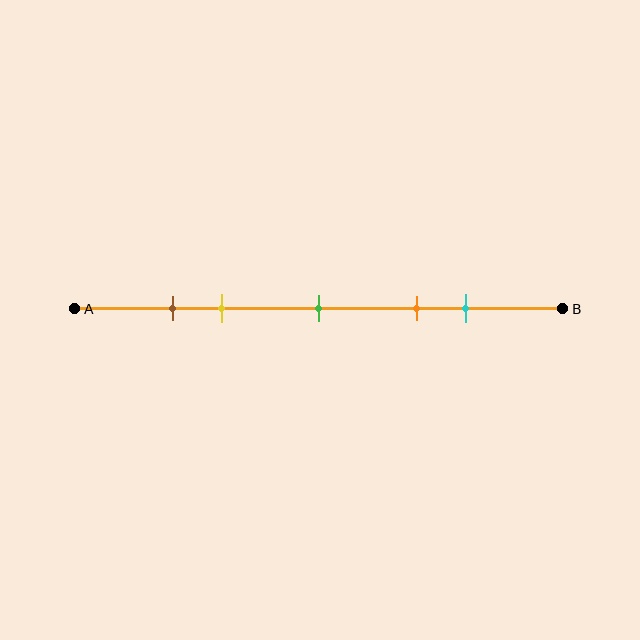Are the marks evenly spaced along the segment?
No, the marks are not evenly spaced.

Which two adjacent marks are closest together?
The brown and yellow marks are the closest adjacent pair.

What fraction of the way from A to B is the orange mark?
The orange mark is approximately 70% (0.7) of the way from A to B.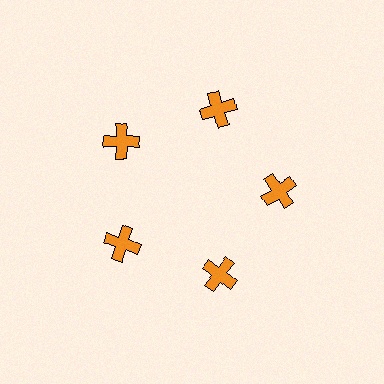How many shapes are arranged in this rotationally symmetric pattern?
There are 5 shapes, arranged in 5 groups of 1.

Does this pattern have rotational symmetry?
Yes, this pattern has 5-fold rotational symmetry. It looks the same after rotating 72 degrees around the center.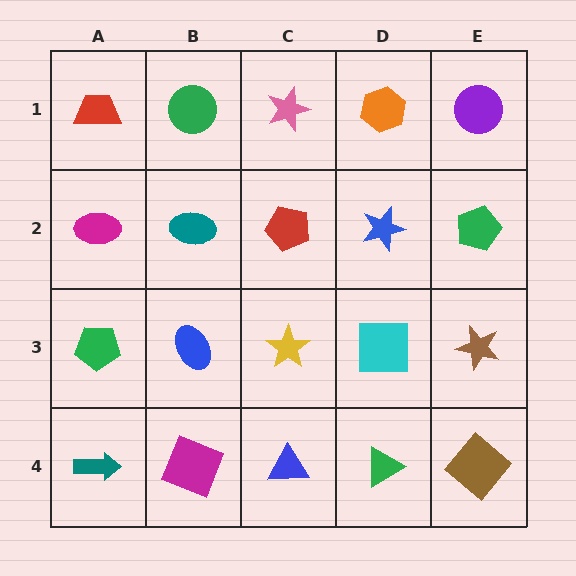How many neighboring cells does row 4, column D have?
3.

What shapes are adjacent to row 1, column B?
A teal ellipse (row 2, column B), a red trapezoid (row 1, column A), a pink star (row 1, column C).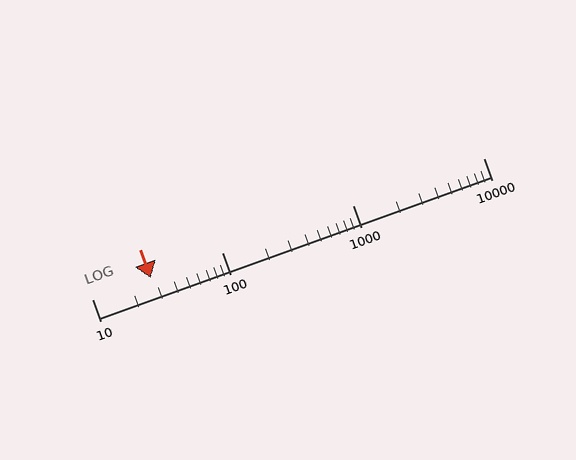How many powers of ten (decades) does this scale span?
The scale spans 3 decades, from 10 to 10000.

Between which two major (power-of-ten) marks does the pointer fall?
The pointer is between 10 and 100.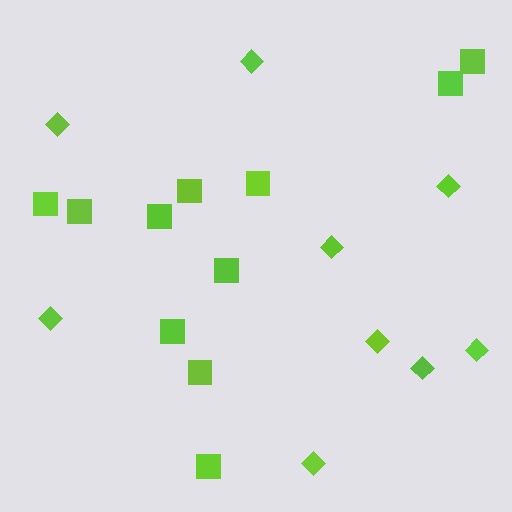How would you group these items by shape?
There are 2 groups: one group of squares (11) and one group of diamonds (9).